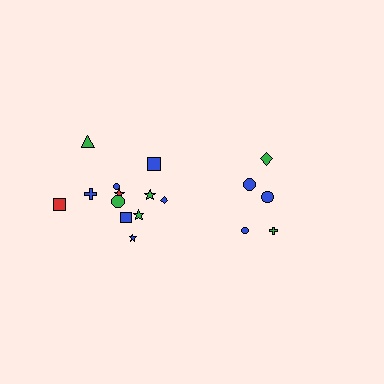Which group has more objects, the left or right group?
The left group.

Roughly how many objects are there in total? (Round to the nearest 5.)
Roughly 15 objects in total.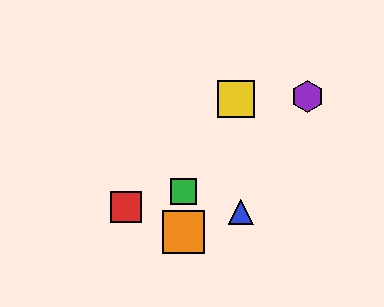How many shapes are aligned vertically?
2 shapes (the green square, the orange square) are aligned vertically.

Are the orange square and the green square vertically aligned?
Yes, both are at x≈183.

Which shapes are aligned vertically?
The green square, the orange square are aligned vertically.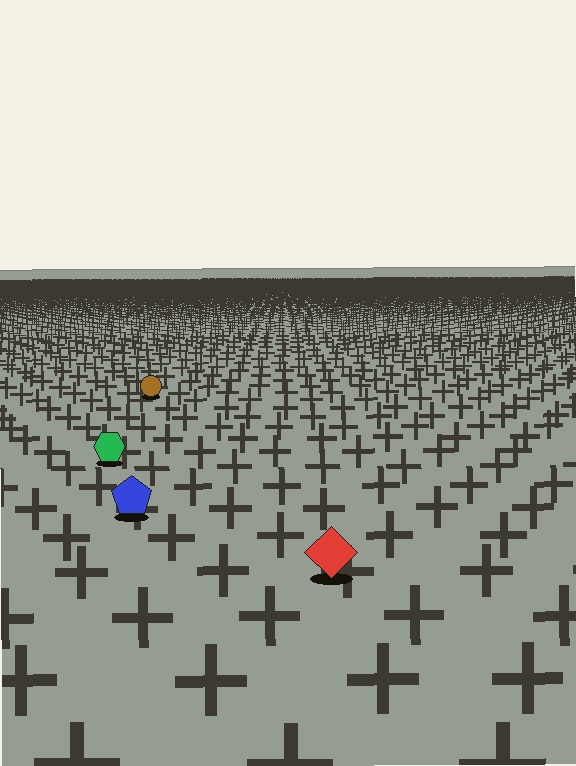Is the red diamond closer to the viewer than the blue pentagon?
Yes. The red diamond is closer — you can tell from the texture gradient: the ground texture is coarser near it.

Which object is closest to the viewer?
The red diamond is closest. The texture marks near it are larger and more spread out.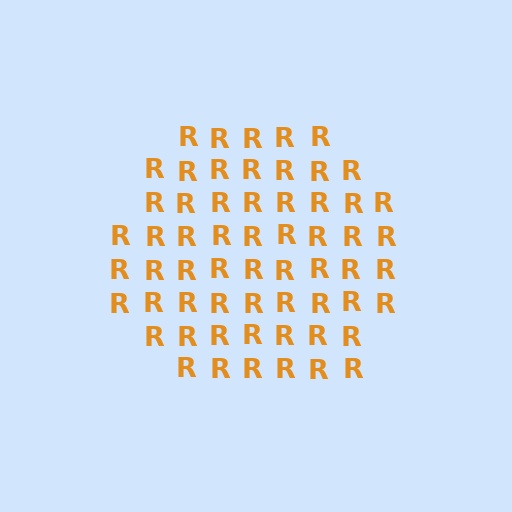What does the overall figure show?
The overall figure shows a hexagon.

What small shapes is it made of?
It is made of small letter R's.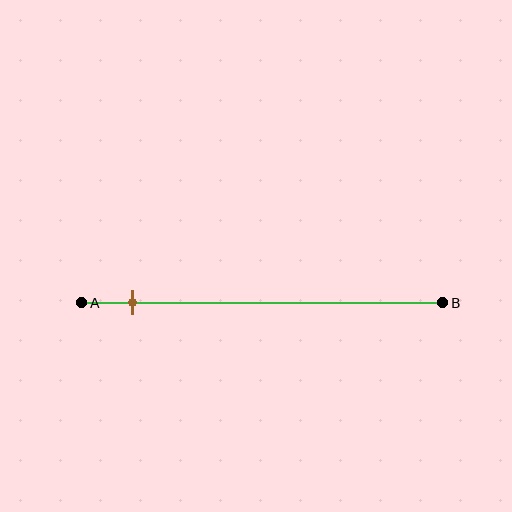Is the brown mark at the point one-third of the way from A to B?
No, the mark is at about 15% from A, not at the 33% one-third point.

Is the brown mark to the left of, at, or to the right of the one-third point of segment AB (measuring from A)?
The brown mark is to the left of the one-third point of segment AB.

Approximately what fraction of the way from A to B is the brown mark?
The brown mark is approximately 15% of the way from A to B.